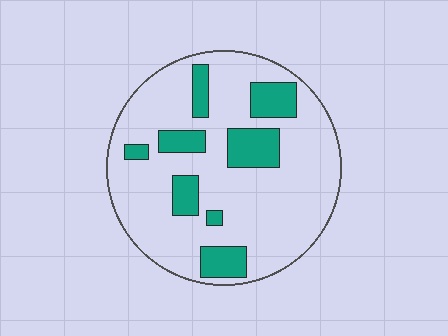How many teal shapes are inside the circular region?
8.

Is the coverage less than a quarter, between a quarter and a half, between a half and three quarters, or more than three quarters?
Less than a quarter.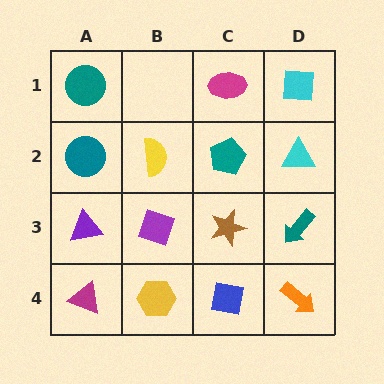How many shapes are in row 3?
4 shapes.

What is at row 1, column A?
A teal circle.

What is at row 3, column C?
A brown star.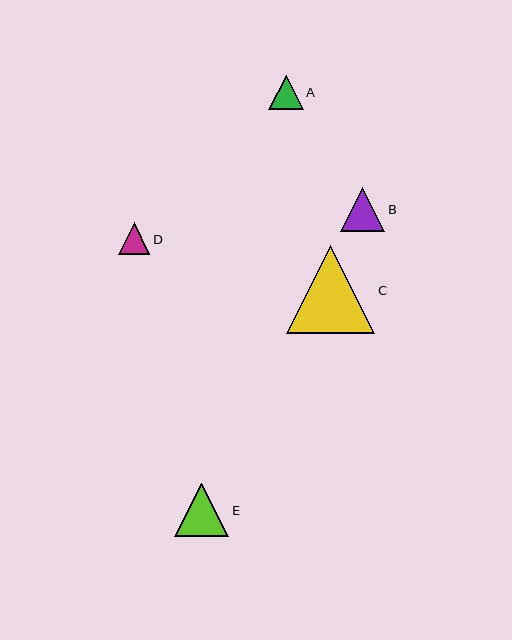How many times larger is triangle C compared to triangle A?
Triangle C is approximately 2.6 times the size of triangle A.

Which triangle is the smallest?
Triangle D is the smallest with a size of approximately 32 pixels.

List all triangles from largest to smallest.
From largest to smallest: C, E, B, A, D.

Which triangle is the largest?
Triangle C is the largest with a size of approximately 88 pixels.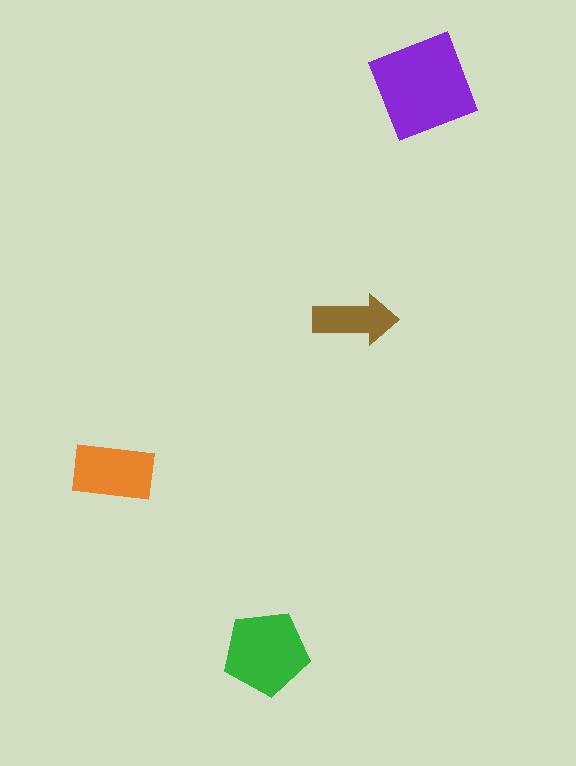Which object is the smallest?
The brown arrow.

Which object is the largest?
The purple diamond.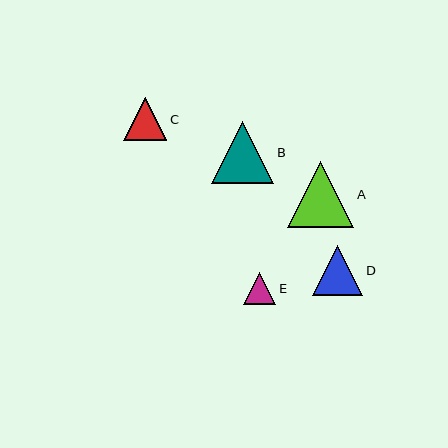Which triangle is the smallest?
Triangle E is the smallest with a size of approximately 32 pixels.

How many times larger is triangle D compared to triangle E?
Triangle D is approximately 1.6 times the size of triangle E.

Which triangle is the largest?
Triangle A is the largest with a size of approximately 66 pixels.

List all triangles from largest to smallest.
From largest to smallest: A, B, D, C, E.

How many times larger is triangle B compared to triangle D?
Triangle B is approximately 1.2 times the size of triangle D.